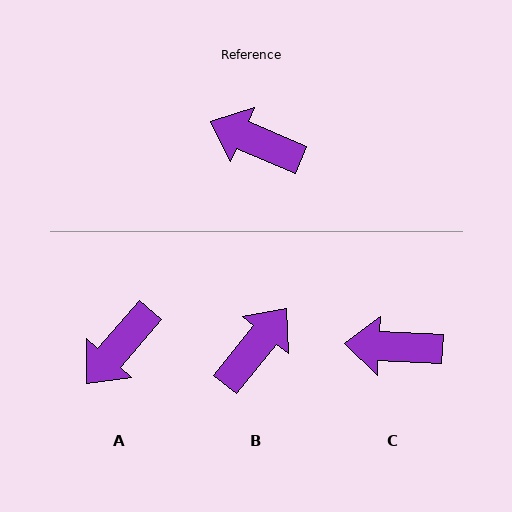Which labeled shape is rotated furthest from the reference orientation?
B, about 106 degrees away.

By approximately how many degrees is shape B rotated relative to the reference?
Approximately 106 degrees clockwise.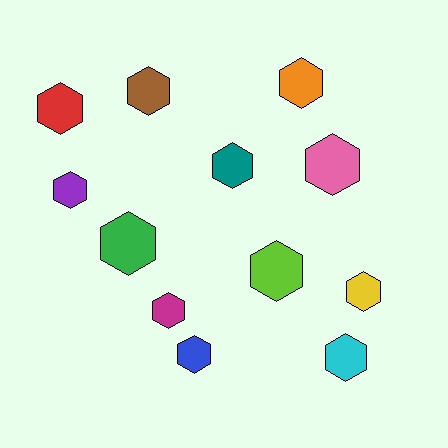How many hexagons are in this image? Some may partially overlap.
There are 12 hexagons.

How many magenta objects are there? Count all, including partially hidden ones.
There is 1 magenta object.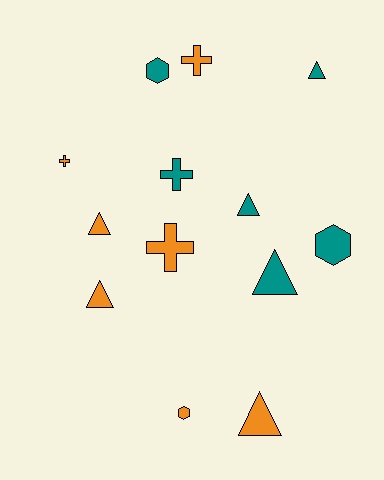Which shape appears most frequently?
Triangle, with 6 objects.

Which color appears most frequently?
Orange, with 7 objects.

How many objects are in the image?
There are 13 objects.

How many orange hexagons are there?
There is 1 orange hexagon.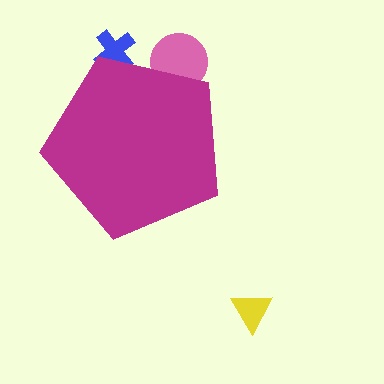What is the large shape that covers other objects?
A magenta pentagon.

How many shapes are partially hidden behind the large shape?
2 shapes are partially hidden.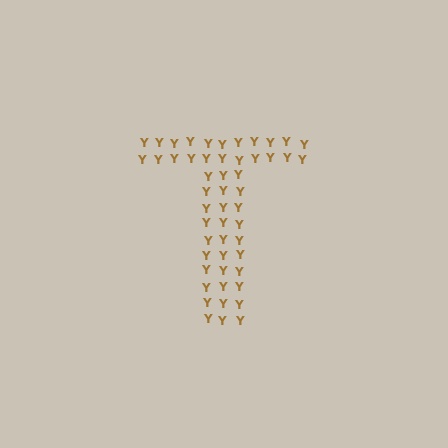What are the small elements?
The small elements are letter Y's.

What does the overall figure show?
The overall figure shows the letter T.